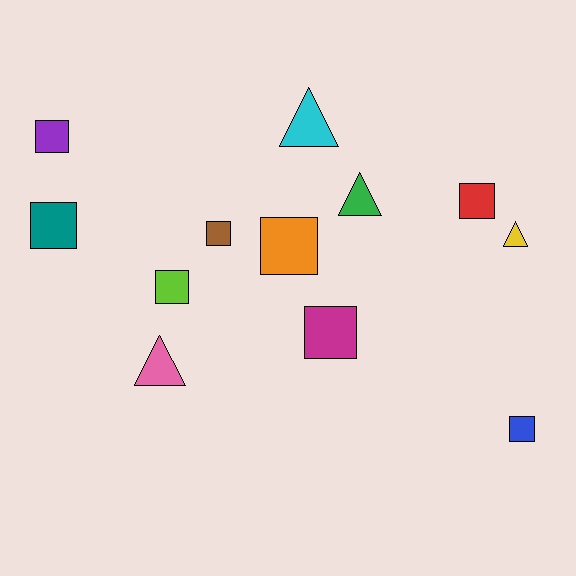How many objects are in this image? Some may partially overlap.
There are 12 objects.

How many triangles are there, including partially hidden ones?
There are 4 triangles.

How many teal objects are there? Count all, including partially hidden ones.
There is 1 teal object.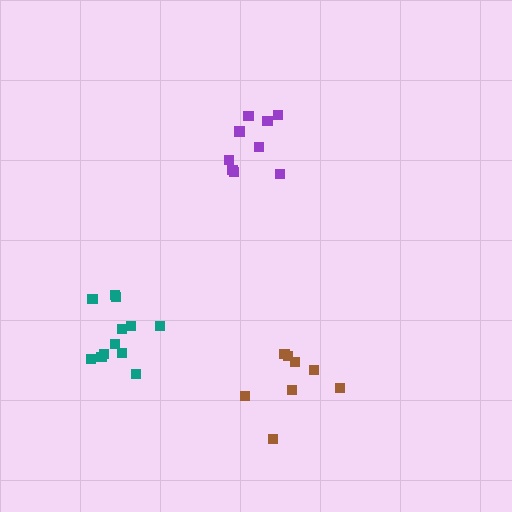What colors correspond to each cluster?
The clusters are colored: purple, teal, brown.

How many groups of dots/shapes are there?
There are 3 groups.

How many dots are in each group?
Group 1: 9 dots, Group 2: 12 dots, Group 3: 8 dots (29 total).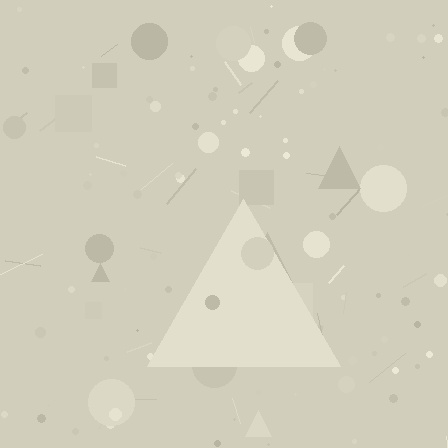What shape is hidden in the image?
A triangle is hidden in the image.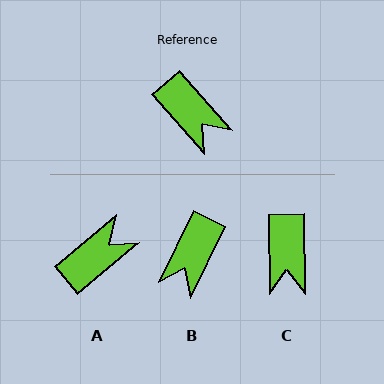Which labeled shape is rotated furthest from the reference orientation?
A, about 88 degrees away.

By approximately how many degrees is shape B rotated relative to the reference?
Approximately 67 degrees clockwise.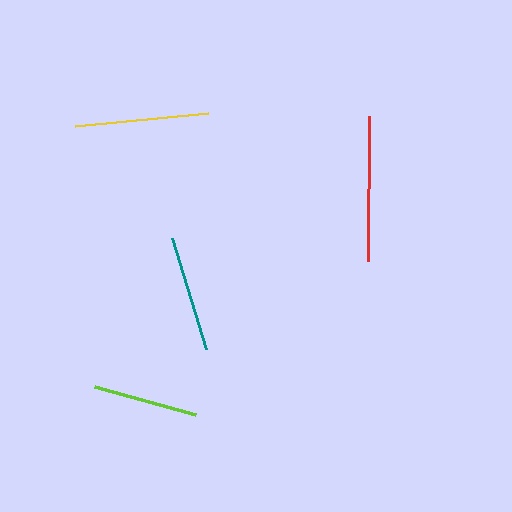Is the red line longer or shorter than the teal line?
The red line is longer than the teal line.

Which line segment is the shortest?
The lime line is the shortest at approximately 105 pixels.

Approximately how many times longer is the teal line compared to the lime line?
The teal line is approximately 1.1 times the length of the lime line.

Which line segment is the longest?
The red line is the longest at approximately 145 pixels.